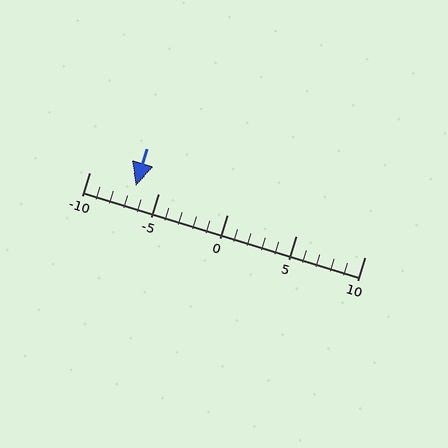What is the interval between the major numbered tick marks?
The major tick marks are spaced 5 units apart.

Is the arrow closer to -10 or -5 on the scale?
The arrow is closer to -5.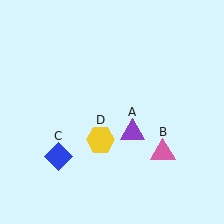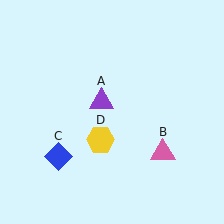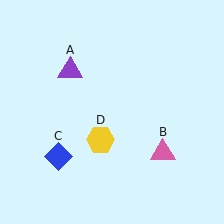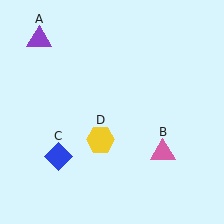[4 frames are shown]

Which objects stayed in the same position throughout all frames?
Pink triangle (object B) and blue diamond (object C) and yellow hexagon (object D) remained stationary.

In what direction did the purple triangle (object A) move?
The purple triangle (object A) moved up and to the left.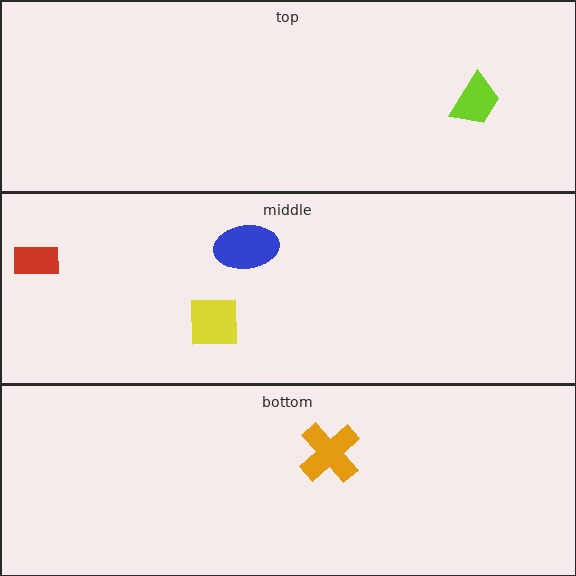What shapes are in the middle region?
The blue ellipse, the red rectangle, the yellow square.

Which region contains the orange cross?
The bottom region.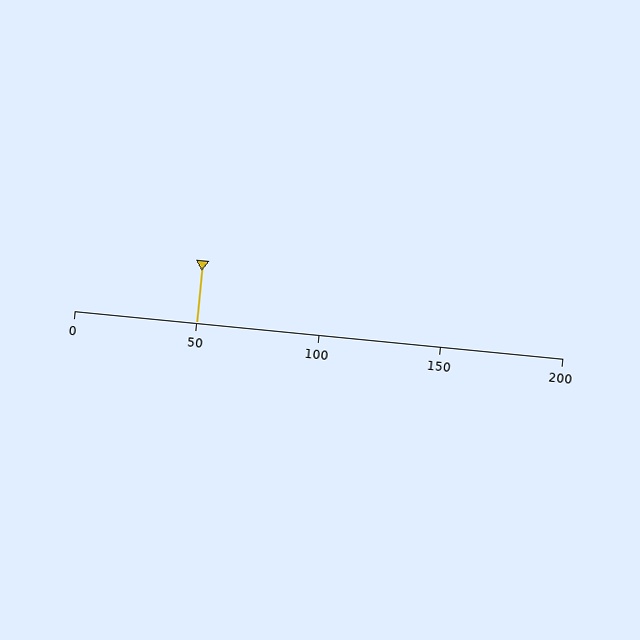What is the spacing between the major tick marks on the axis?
The major ticks are spaced 50 apart.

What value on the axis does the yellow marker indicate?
The marker indicates approximately 50.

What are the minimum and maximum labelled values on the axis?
The axis runs from 0 to 200.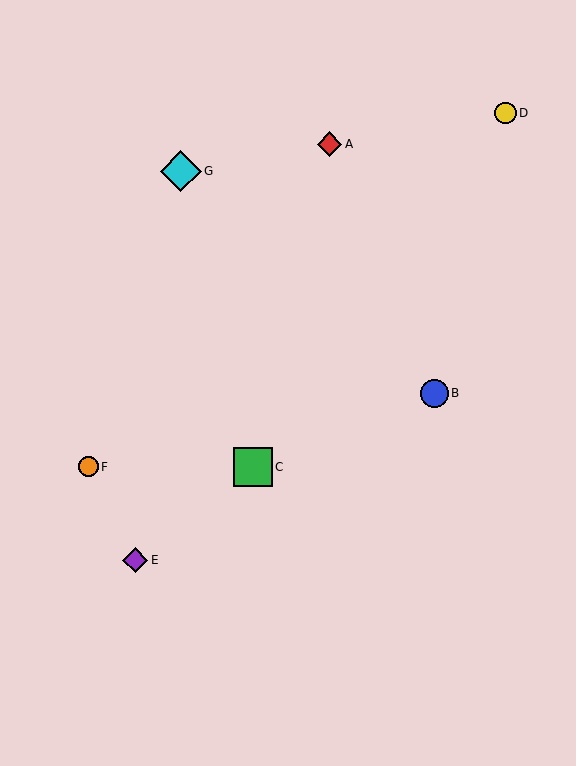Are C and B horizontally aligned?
No, C is at y≈467 and B is at y≈393.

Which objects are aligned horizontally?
Objects C, F are aligned horizontally.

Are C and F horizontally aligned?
Yes, both are at y≈467.